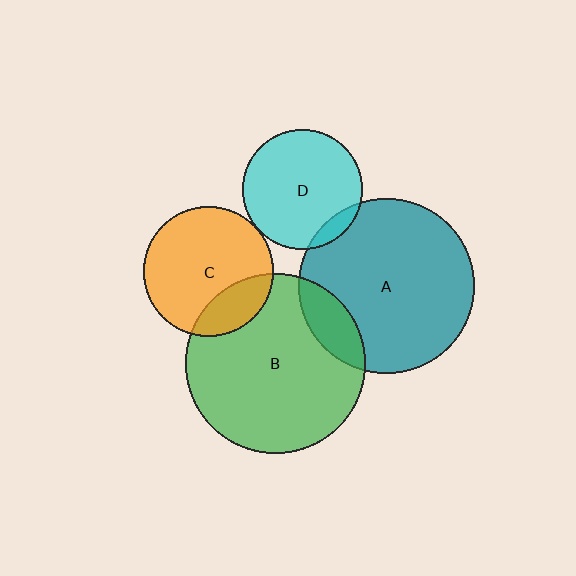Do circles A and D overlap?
Yes.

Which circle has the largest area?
Circle B (green).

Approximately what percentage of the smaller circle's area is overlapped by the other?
Approximately 10%.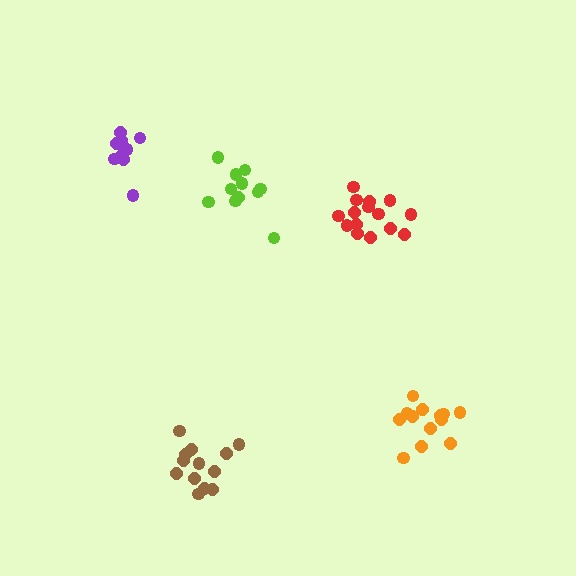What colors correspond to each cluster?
The clusters are colored: red, purple, lime, orange, brown.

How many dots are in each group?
Group 1: 15 dots, Group 2: 9 dots, Group 3: 11 dots, Group 4: 13 dots, Group 5: 13 dots (61 total).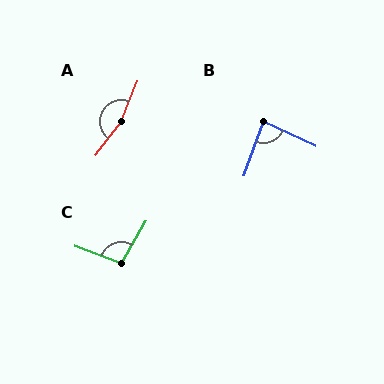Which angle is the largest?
A, at approximately 164 degrees.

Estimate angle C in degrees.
Approximately 98 degrees.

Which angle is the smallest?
B, at approximately 85 degrees.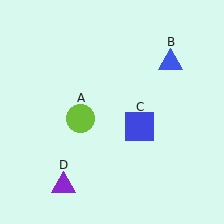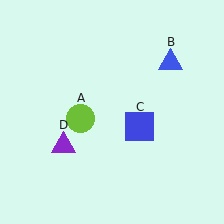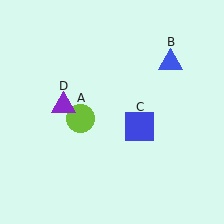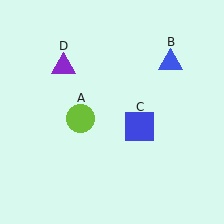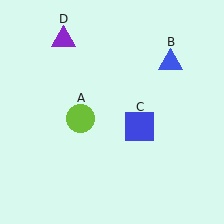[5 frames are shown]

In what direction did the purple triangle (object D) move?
The purple triangle (object D) moved up.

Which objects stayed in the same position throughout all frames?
Lime circle (object A) and blue triangle (object B) and blue square (object C) remained stationary.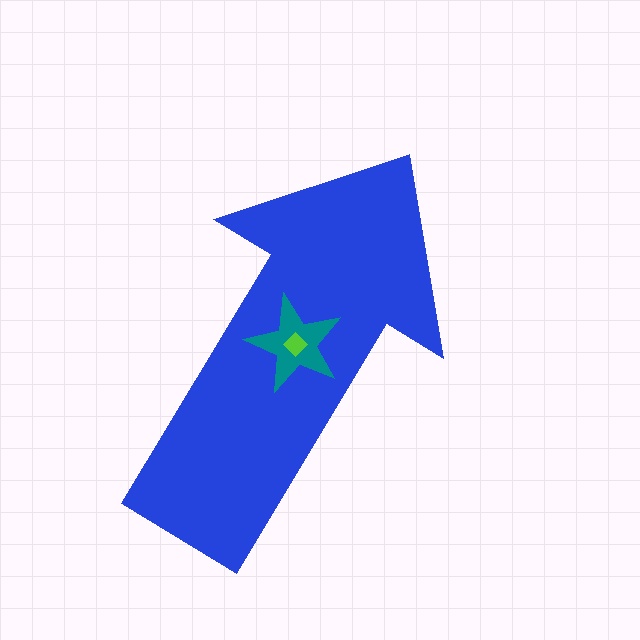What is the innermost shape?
The lime diamond.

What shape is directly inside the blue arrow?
The teal star.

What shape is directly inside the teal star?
The lime diamond.